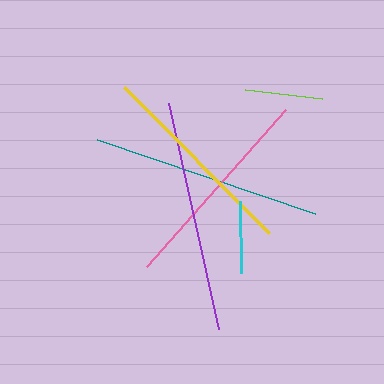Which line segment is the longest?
The purple line is the longest at approximately 232 pixels.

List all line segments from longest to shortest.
From longest to shortest: purple, teal, pink, yellow, lime, cyan.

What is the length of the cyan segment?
The cyan segment is approximately 72 pixels long.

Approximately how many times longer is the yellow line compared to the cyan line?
The yellow line is approximately 2.9 times the length of the cyan line.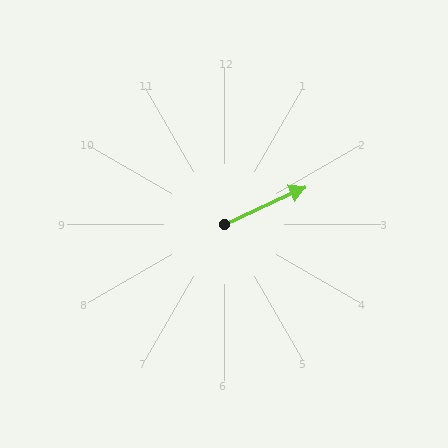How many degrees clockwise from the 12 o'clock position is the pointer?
Approximately 65 degrees.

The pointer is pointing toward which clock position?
Roughly 2 o'clock.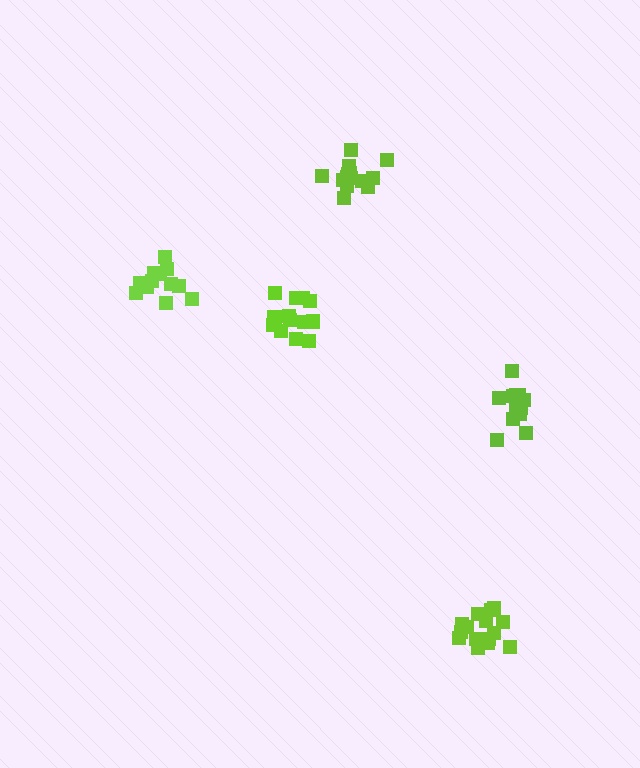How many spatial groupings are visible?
There are 5 spatial groupings.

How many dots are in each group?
Group 1: 14 dots, Group 2: 14 dots, Group 3: 15 dots, Group 4: 13 dots, Group 5: 14 dots (70 total).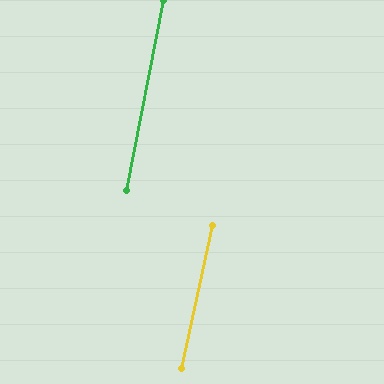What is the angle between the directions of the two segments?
Approximately 1 degree.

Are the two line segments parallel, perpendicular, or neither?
Parallel — their directions differ by only 1.2°.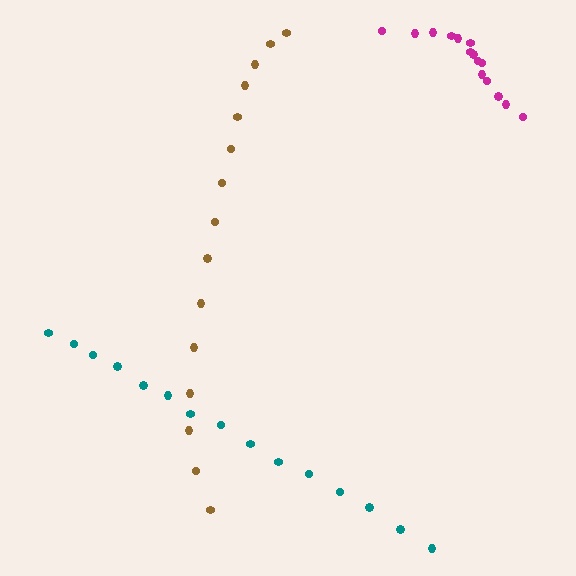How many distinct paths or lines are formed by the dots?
There are 3 distinct paths.